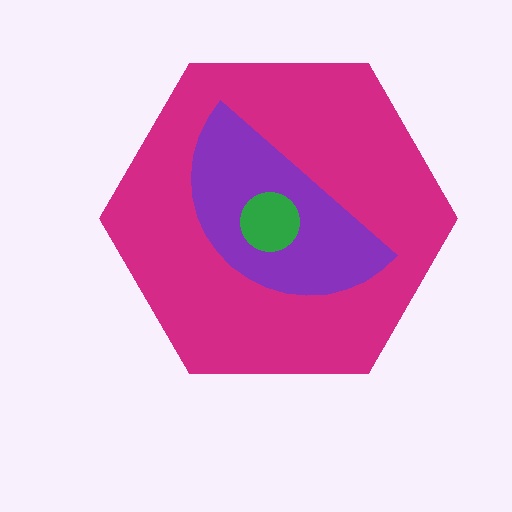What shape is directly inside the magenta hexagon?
The purple semicircle.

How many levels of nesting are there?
3.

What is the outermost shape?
The magenta hexagon.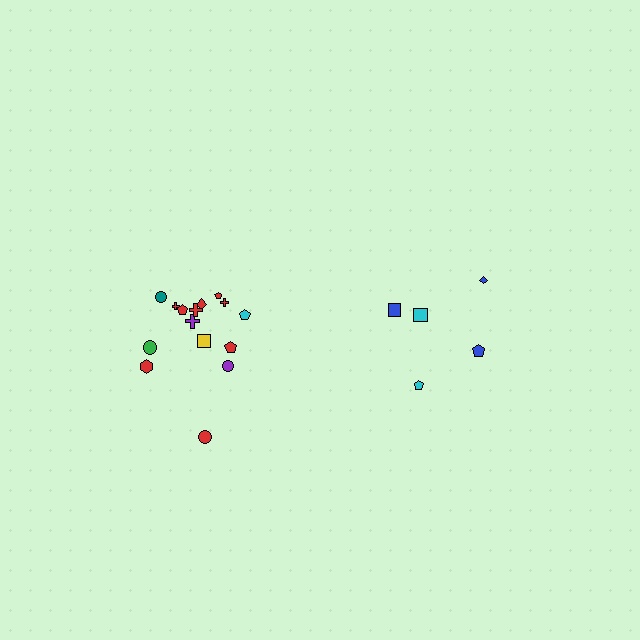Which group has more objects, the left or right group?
The left group.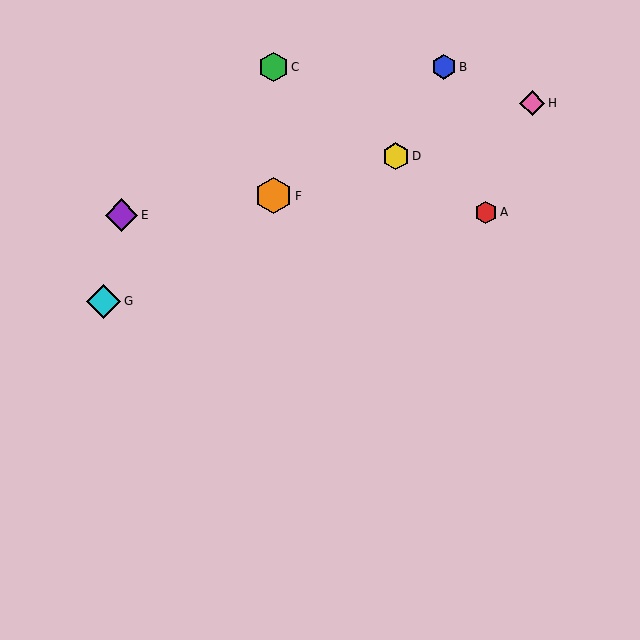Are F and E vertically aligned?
No, F is at x≈274 and E is at x≈122.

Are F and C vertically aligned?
Yes, both are at x≈274.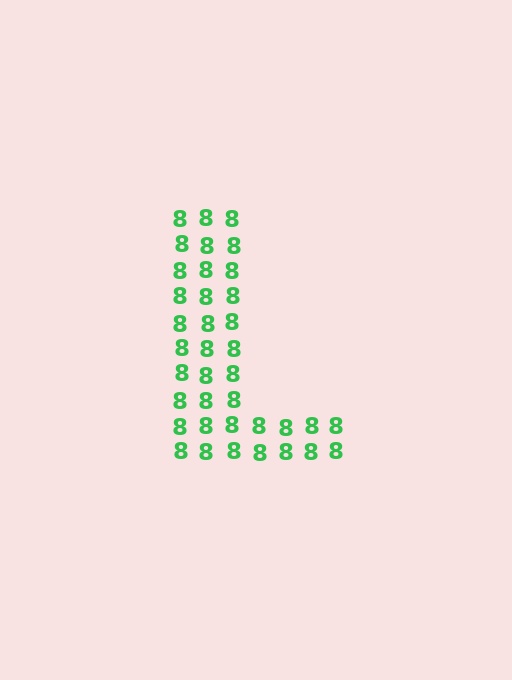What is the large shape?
The large shape is the letter L.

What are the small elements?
The small elements are digit 8's.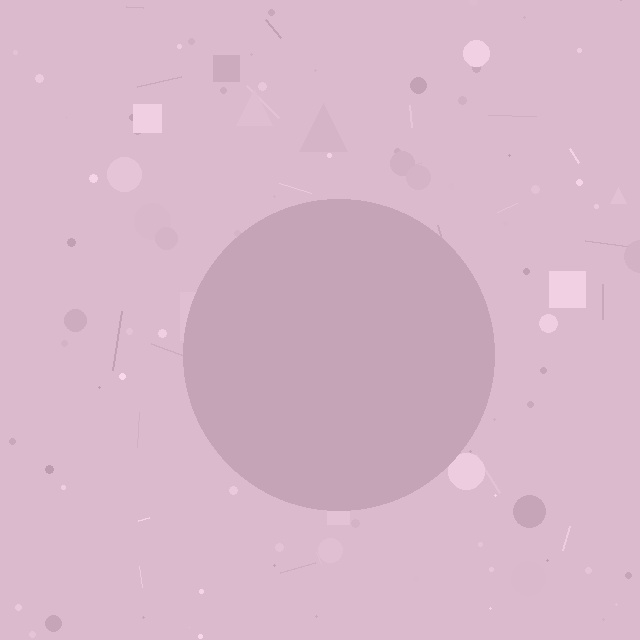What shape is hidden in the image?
A circle is hidden in the image.